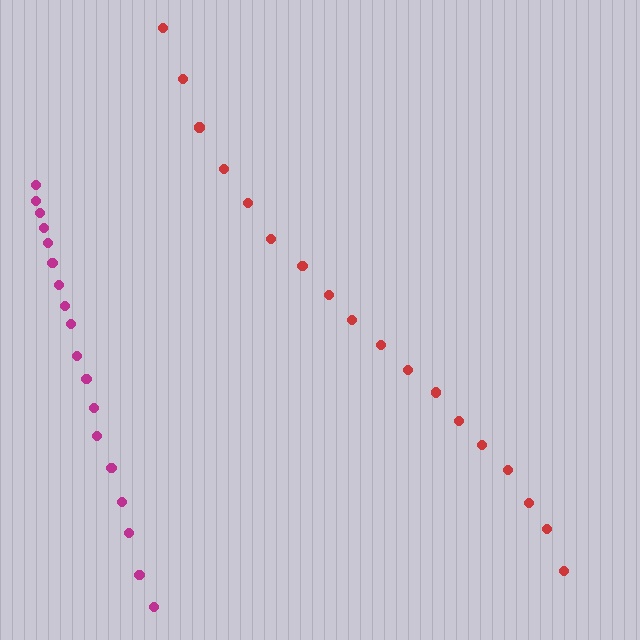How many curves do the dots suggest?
There are 2 distinct paths.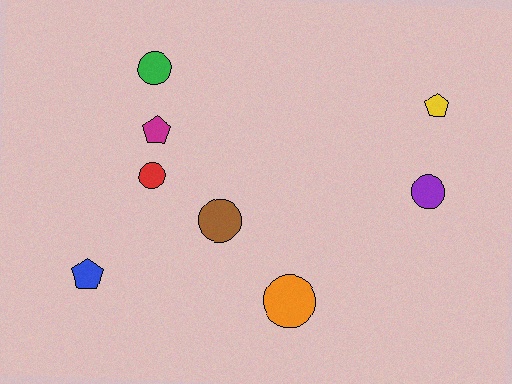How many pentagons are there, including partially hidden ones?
There are 3 pentagons.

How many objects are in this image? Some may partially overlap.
There are 8 objects.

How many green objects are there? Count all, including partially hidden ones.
There is 1 green object.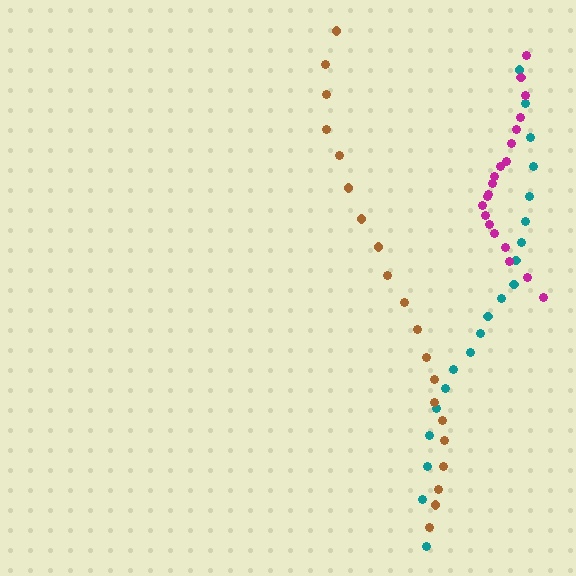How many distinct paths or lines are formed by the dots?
There are 3 distinct paths.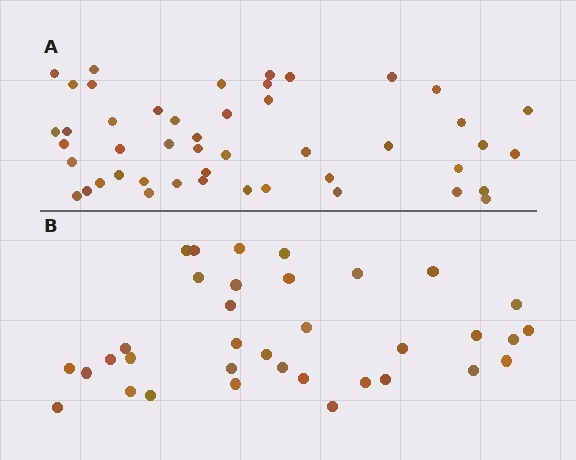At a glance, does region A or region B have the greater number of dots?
Region A (the top region) has more dots.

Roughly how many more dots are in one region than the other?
Region A has roughly 12 or so more dots than region B.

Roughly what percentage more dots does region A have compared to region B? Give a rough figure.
About 35% more.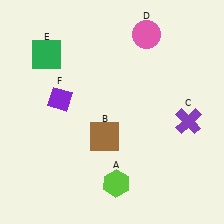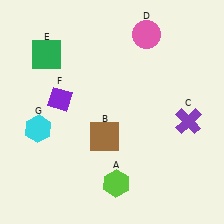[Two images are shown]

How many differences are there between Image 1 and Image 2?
There is 1 difference between the two images.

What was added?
A cyan hexagon (G) was added in Image 2.